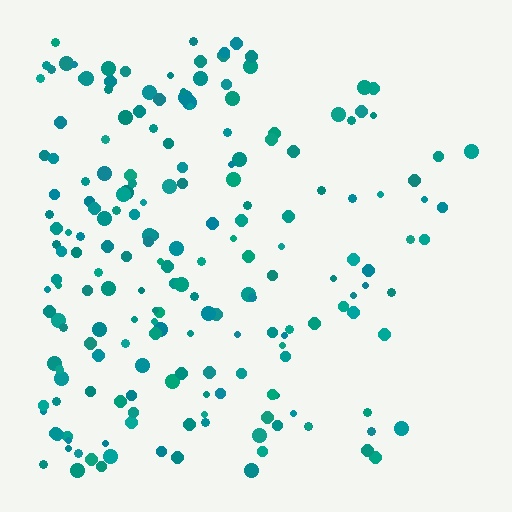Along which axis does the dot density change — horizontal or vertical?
Horizontal.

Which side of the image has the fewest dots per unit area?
The right.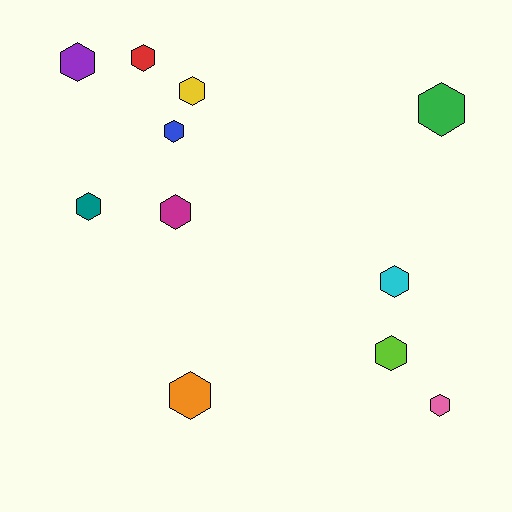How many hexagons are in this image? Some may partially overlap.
There are 11 hexagons.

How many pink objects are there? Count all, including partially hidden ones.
There is 1 pink object.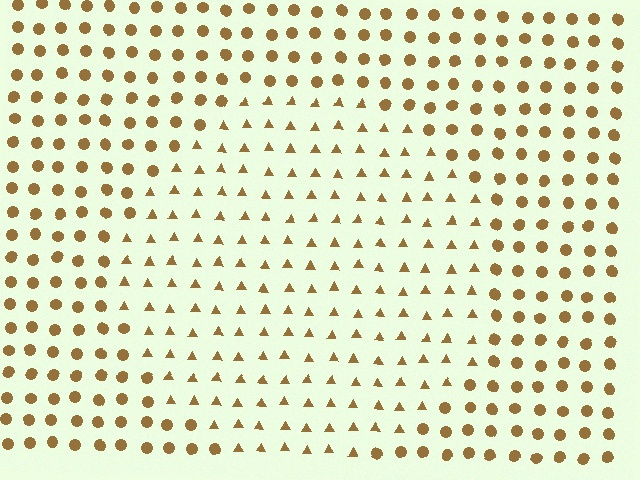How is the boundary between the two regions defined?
The boundary is defined by a change in element shape: triangles inside vs. circles outside. All elements share the same color and spacing.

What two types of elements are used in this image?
The image uses triangles inside the circle region and circles outside it.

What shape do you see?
I see a circle.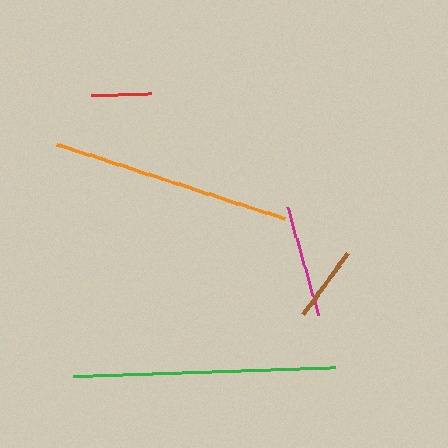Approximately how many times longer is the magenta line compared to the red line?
The magenta line is approximately 1.8 times the length of the red line.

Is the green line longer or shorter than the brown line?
The green line is longer than the brown line.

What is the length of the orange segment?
The orange segment is approximately 239 pixels long.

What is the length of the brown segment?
The brown segment is approximately 76 pixels long.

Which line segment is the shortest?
The red line is the shortest at approximately 61 pixels.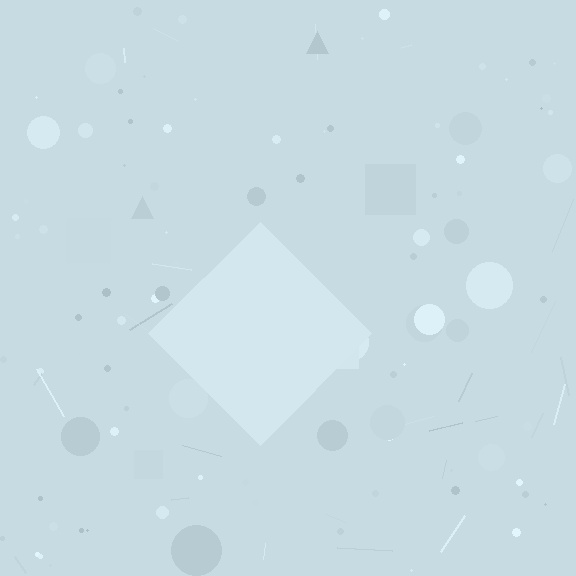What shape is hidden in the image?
A diamond is hidden in the image.